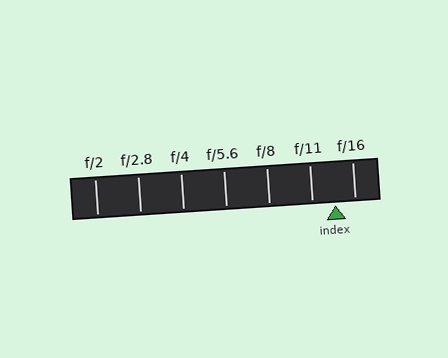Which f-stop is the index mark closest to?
The index mark is closest to f/16.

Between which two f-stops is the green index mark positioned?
The index mark is between f/11 and f/16.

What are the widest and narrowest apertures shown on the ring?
The widest aperture shown is f/2 and the narrowest is f/16.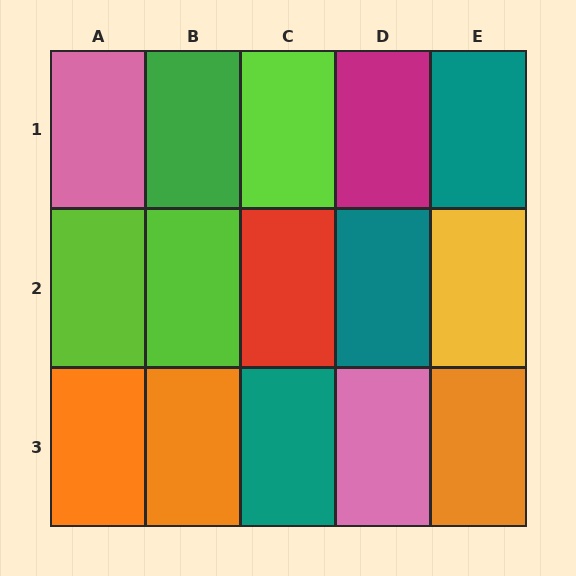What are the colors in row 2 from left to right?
Lime, lime, red, teal, yellow.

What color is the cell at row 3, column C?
Teal.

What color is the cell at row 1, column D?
Magenta.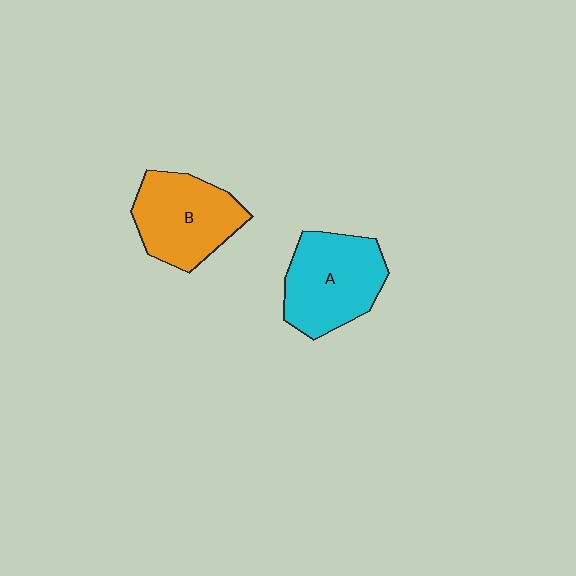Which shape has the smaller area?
Shape B (orange).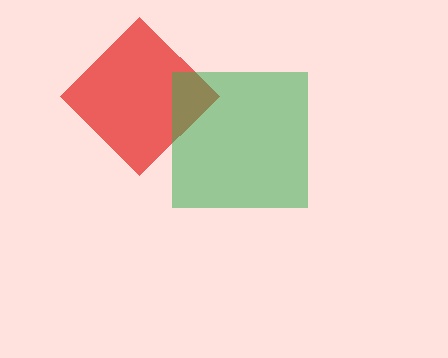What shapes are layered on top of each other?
The layered shapes are: a red diamond, a green square.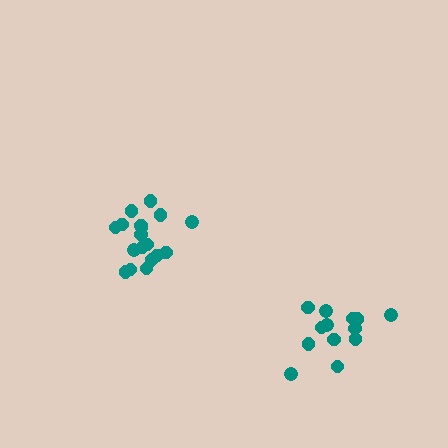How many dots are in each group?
Group 1: 18 dots, Group 2: 13 dots (31 total).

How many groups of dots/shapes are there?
There are 2 groups.